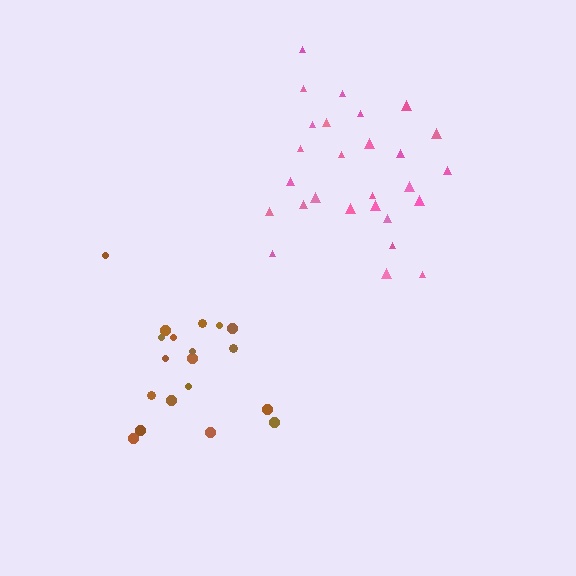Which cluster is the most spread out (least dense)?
Pink.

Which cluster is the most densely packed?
Brown.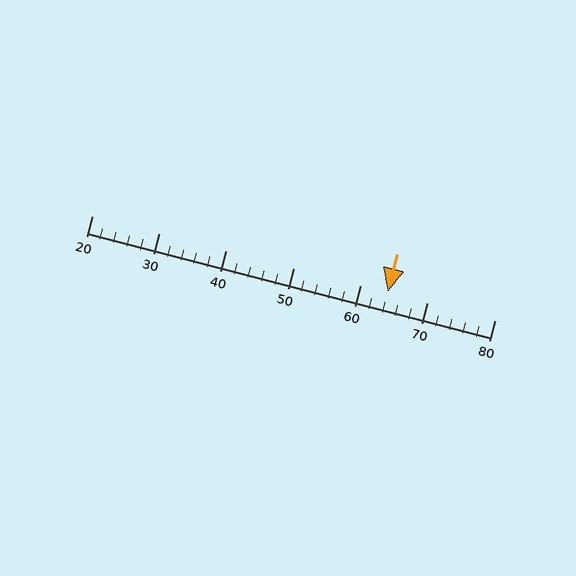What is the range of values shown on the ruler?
The ruler shows values from 20 to 80.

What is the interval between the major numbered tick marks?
The major tick marks are spaced 10 units apart.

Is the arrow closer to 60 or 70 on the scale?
The arrow is closer to 60.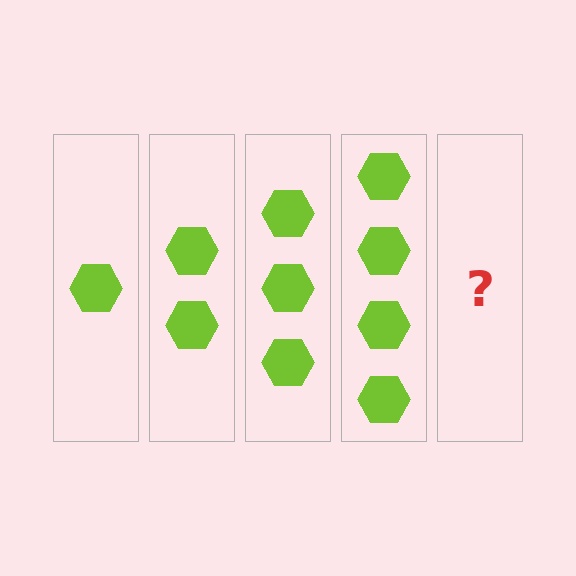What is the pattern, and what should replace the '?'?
The pattern is that each step adds one more hexagon. The '?' should be 5 hexagons.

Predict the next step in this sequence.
The next step is 5 hexagons.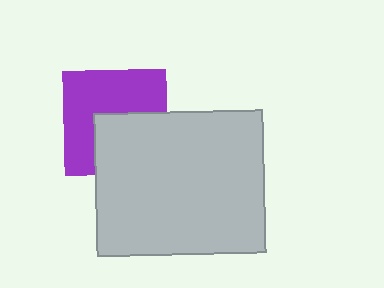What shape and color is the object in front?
The object in front is a light gray rectangle.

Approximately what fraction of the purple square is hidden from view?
Roughly 42% of the purple square is hidden behind the light gray rectangle.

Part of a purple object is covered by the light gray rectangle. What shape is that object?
It is a square.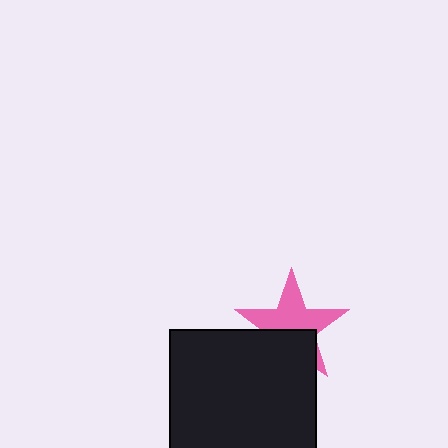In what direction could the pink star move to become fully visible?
The pink star could move up. That would shift it out from behind the black square entirely.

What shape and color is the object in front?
The object in front is a black square.